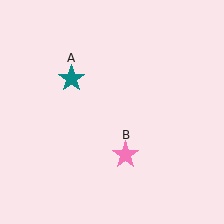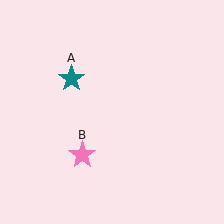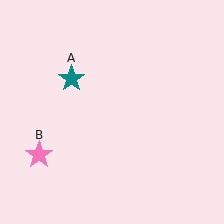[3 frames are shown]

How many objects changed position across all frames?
1 object changed position: pink star (object B).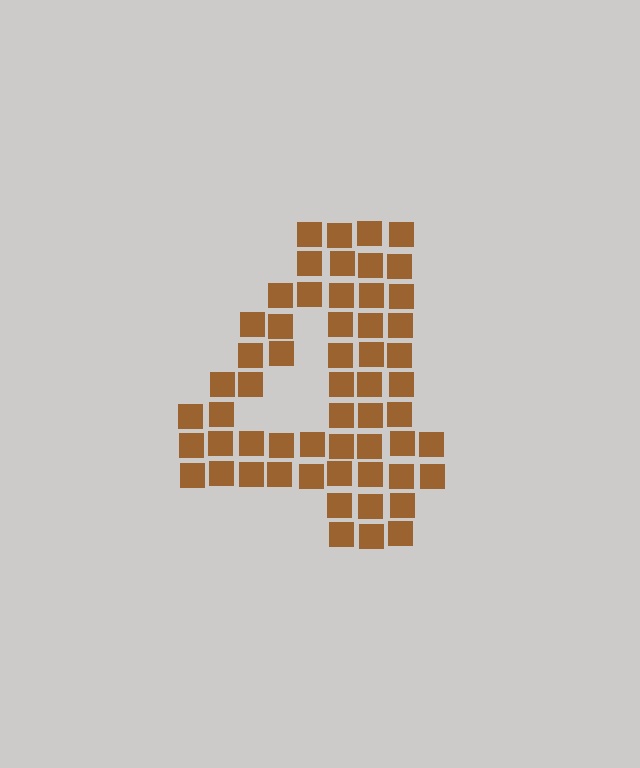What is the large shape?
The large shape is the digit 4.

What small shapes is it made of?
It is made of small squares.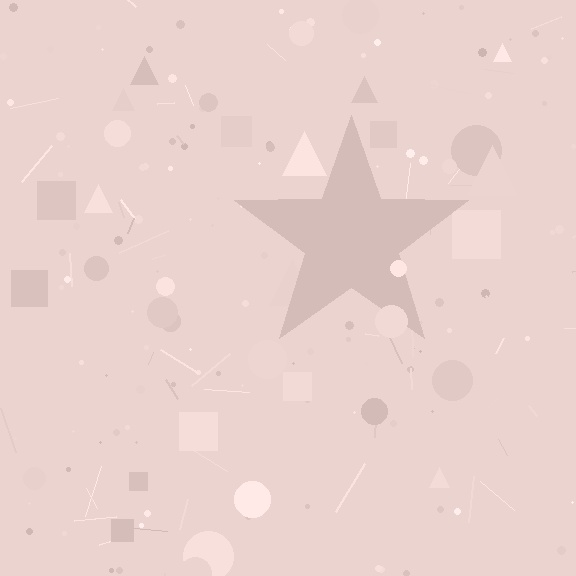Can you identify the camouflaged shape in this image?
The camouflaged shape is a star.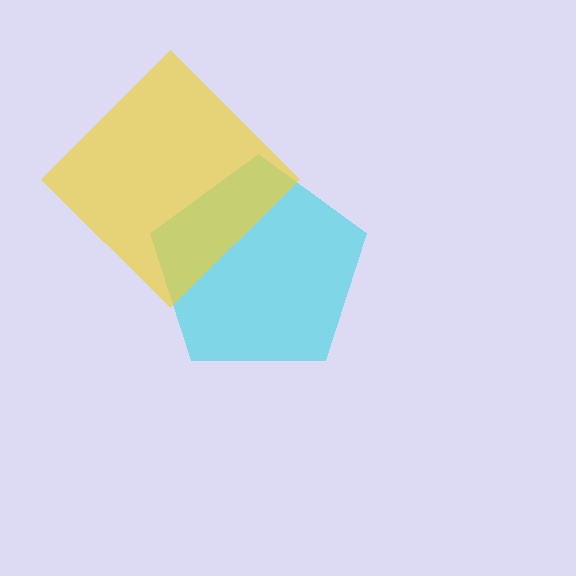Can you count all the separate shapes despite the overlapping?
Yes, there are 2 separate shapes.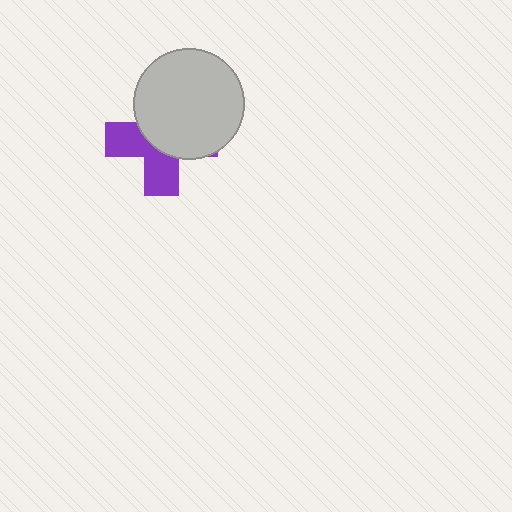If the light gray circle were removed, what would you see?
You would see the complete purple cross.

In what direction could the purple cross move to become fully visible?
The purple cross could move toward the lower-left. That would shift it out from behind the light gray circle entirely.